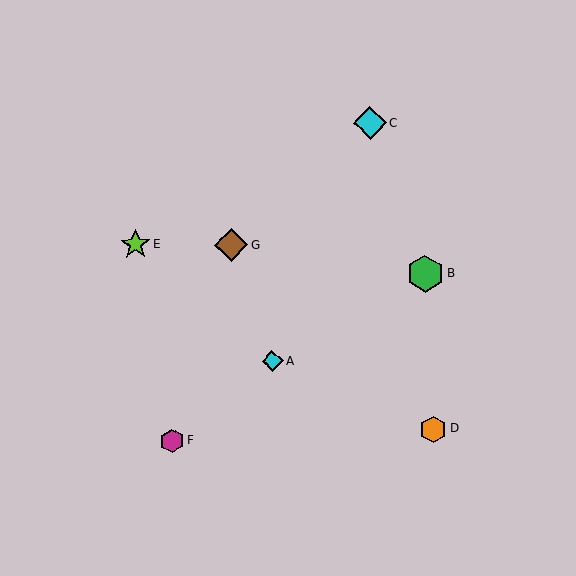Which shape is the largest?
The green hexagon (labeled B) is the largest.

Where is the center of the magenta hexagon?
The center of the magenta hexagon is at (172, 441).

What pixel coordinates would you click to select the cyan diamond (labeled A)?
Click at (273, 361) to select the cyan diamond A.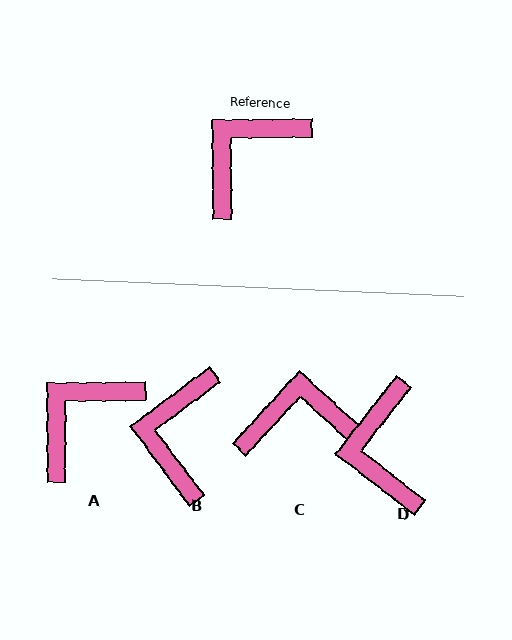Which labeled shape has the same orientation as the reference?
A.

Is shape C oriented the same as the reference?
No, it is off by about 43 degrees.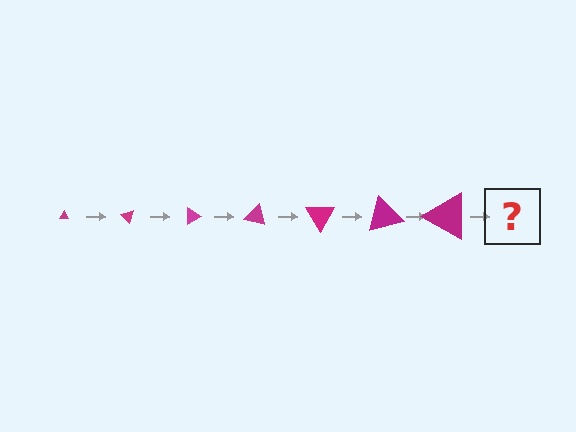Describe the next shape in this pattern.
It should be a triangle, larger than the previous one and rotated 315 degrees from the start.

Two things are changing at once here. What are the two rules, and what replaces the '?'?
The two rules are that the triangle grows larger each step and it rotates 45 degrees each step. The '?' should be a triangle, larger than the previous one and rotated 315 degrees from the start.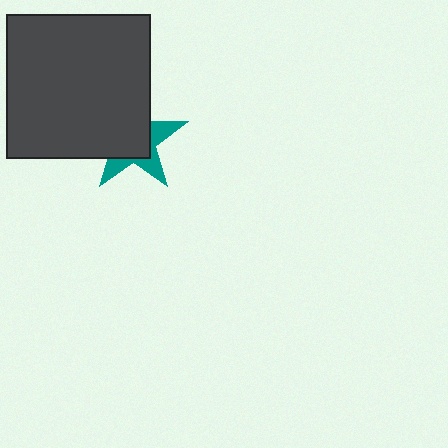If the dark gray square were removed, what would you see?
You would see the complete teal star.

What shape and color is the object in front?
The object in front is a dark gray square.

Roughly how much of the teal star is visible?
A small part of it is visible (roughly 36%).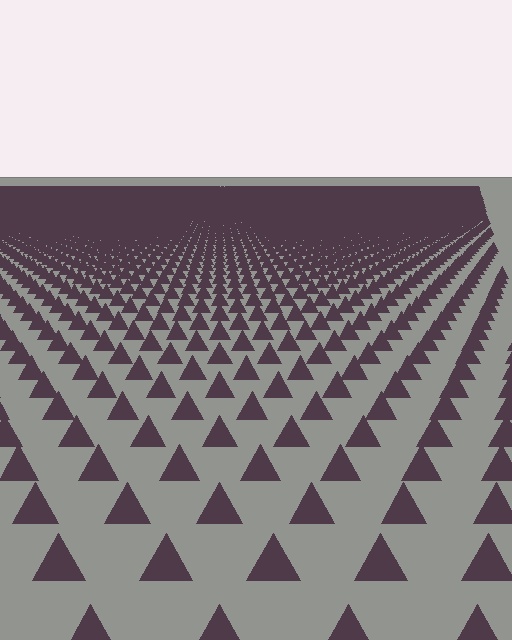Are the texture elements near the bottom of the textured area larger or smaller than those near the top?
Larger. Near the bottom, elements are closer to the viewer and appear at a bigger on-screen size.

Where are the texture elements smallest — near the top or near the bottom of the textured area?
Near the top.